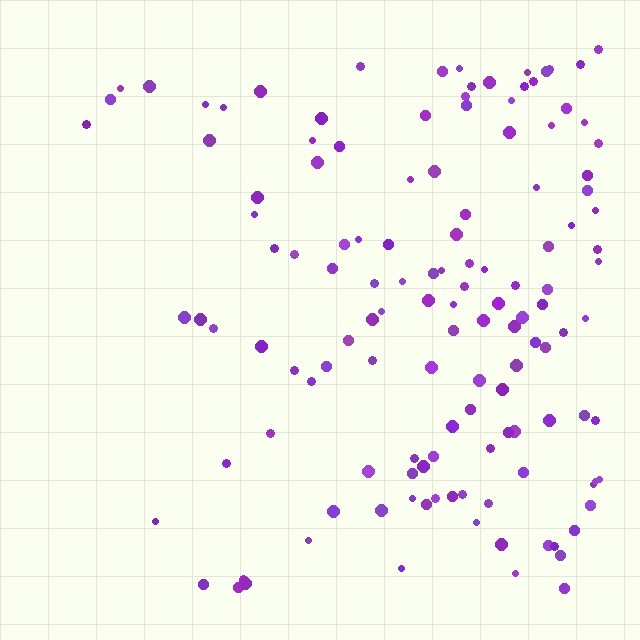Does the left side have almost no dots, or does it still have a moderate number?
Still a moderate number, just noticeably fewer than the right.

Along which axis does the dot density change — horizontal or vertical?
Horizontal.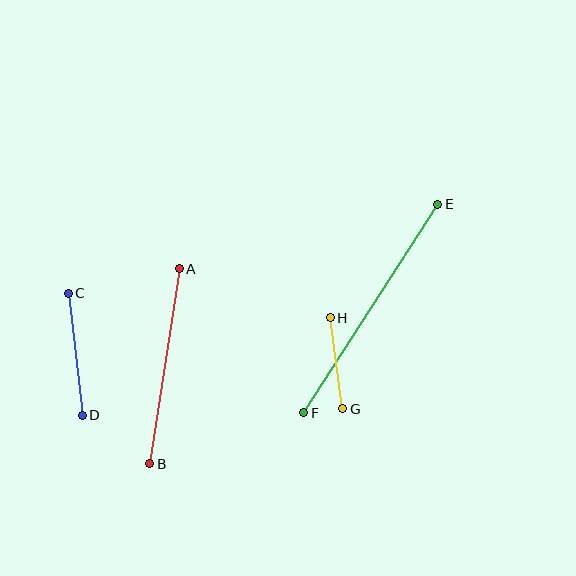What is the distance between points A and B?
The distance is approximately 197 pixels.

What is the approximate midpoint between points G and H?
The midpoint is at approximately (337, 363) pixels.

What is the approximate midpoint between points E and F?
The midpoint is at approximately (371, 308) pixels.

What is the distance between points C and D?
The distance is approximately 123 pixels.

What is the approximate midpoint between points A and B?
The midpoint is at approximately (165, 366) pixels.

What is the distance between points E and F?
The distance is approximately 247 pixels.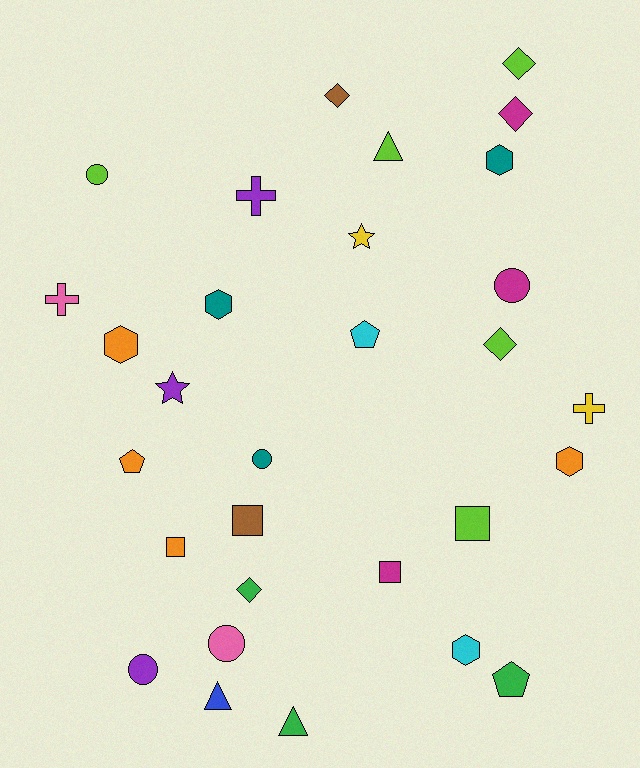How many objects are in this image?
There are 30 objects.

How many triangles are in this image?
There are 3 triangles.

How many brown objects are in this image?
There are 2 brown objects.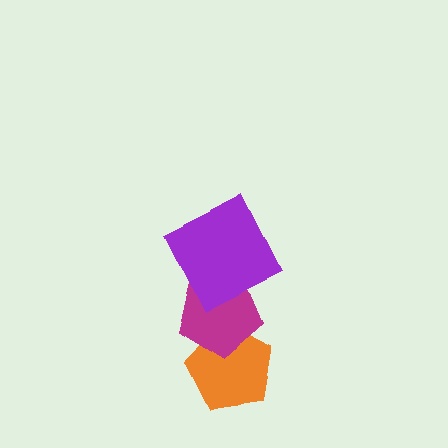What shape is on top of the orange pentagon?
The magenta pentagon is on top of the orange pentagon.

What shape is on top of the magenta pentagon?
The purple square is on top of the magenta pentagon.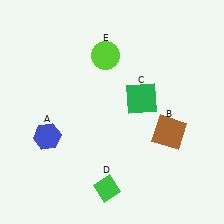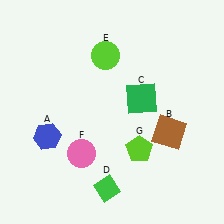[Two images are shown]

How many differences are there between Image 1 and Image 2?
There are 2 differences between the two images.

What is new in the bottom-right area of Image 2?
A lime pentagon (G) was added in the bottom-right area of Image 2.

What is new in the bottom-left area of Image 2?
A pink circle (F) was added in the bottom-left area of Image 2.